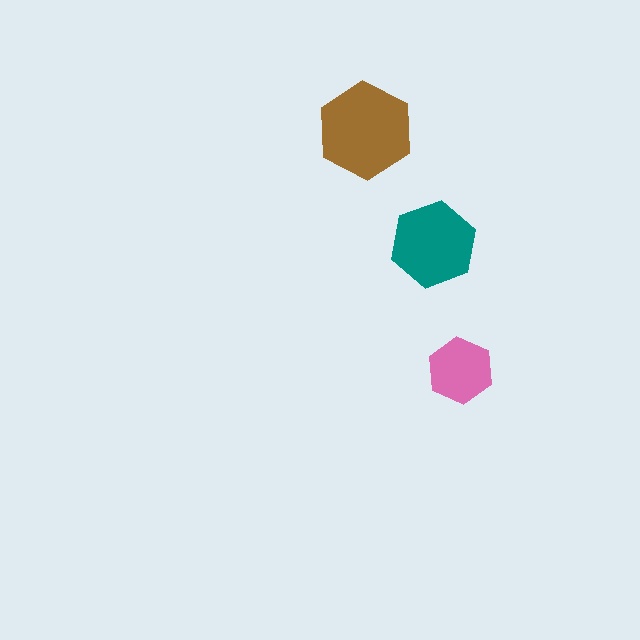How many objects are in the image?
There are 3 objects in the image.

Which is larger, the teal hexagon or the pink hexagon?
The teal one.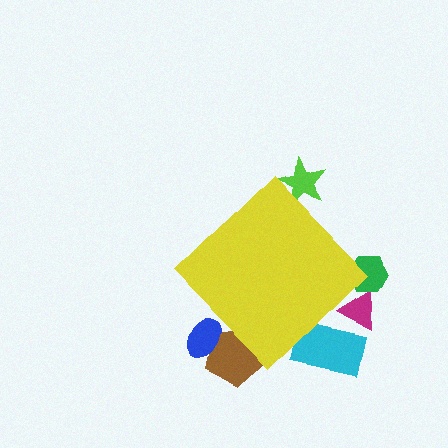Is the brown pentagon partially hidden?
Yes, the brown pentagon is partially hidden behind the yellow diamond.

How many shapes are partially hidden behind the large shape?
6 shapes are partially hidden.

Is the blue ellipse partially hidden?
Yes, the blue ellipse is partially hidden behind the yellow diamond.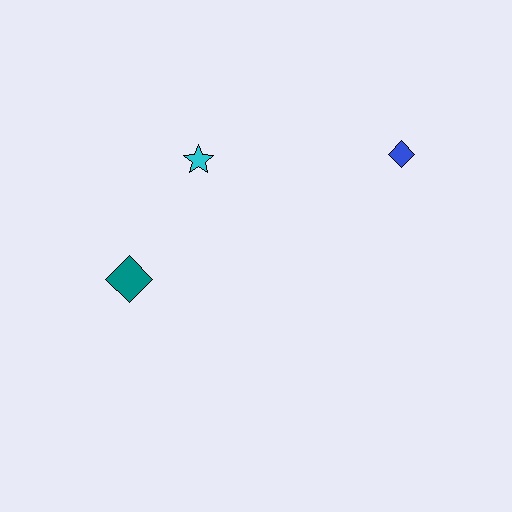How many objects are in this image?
There are 3 objects.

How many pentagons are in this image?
There are no pentagons.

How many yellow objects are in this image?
There are no yellow objects.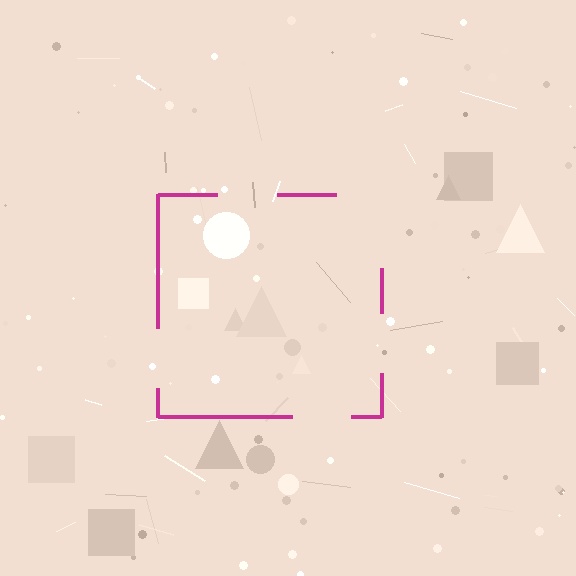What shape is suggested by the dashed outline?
The dashed outline suggests a square.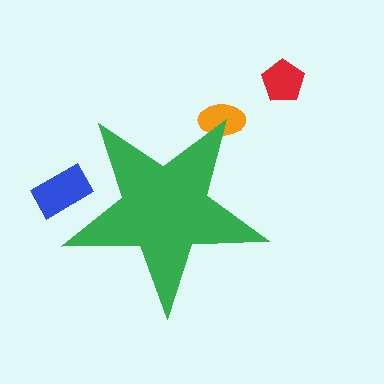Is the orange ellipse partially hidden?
Yes, the orange ellipse is partially hidden behind the green star.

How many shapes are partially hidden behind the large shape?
2 shapes are partially hidden.